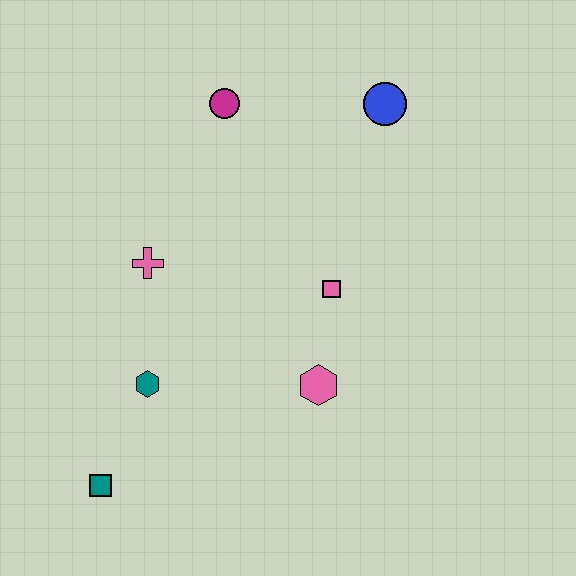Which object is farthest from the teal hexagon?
The blue circle is farthest from the teal hexagon.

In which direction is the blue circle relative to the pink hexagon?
The blue circle is above the pink hexagon.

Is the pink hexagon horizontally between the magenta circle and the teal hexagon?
No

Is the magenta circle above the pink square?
Yes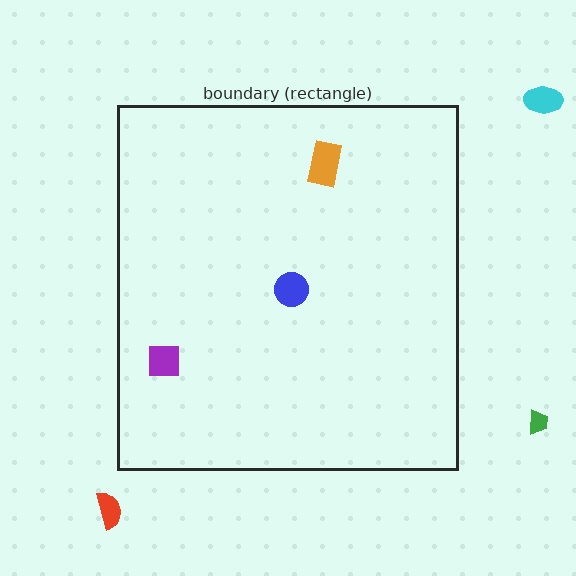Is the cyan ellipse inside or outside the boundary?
Outside.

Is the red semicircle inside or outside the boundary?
Outside.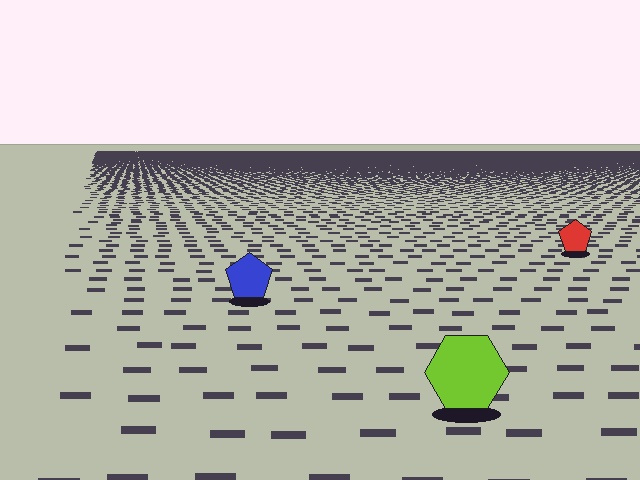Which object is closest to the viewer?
The lime hexagon is closest. The texture marks near it are larger and more spread out.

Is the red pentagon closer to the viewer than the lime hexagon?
No. The lime hexagon is closer — you can tell from the texture gradient: the ground texture is coarser near it.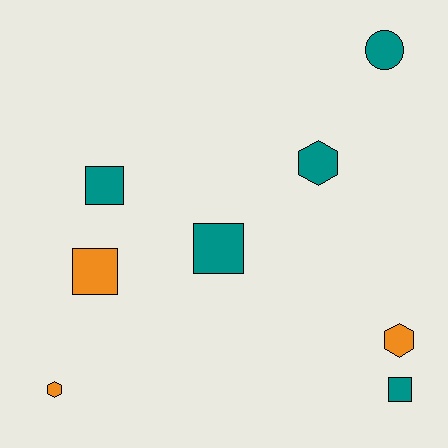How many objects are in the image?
There are 8 objects.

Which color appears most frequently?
Teal, with 5 objects.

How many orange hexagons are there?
There are 2 orange hexagons.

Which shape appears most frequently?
Square, with 4 objects.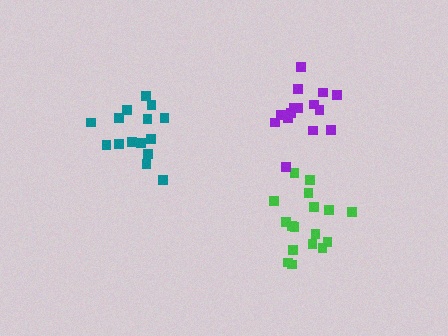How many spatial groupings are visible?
There are 3 spatial groupings.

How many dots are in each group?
Group 1: 15 dots, Group 2: 17 dots, Group 3: 15 dots (47 total).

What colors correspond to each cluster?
The clusters are colored: teal, green, purple.